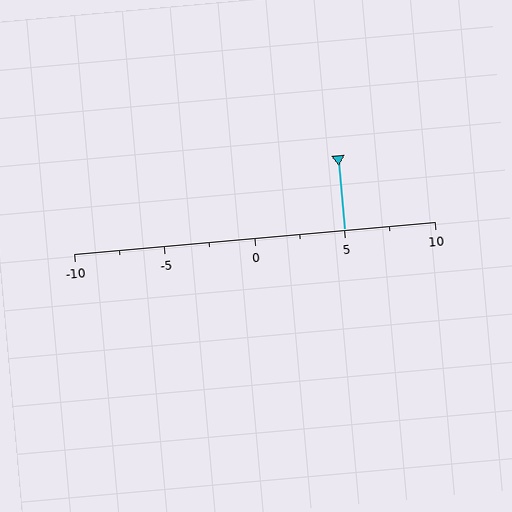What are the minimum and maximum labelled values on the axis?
The axis runs from -10 to 10.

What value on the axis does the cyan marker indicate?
The marker indicates approximately 5.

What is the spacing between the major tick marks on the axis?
The major ticks are spaced 5 apart.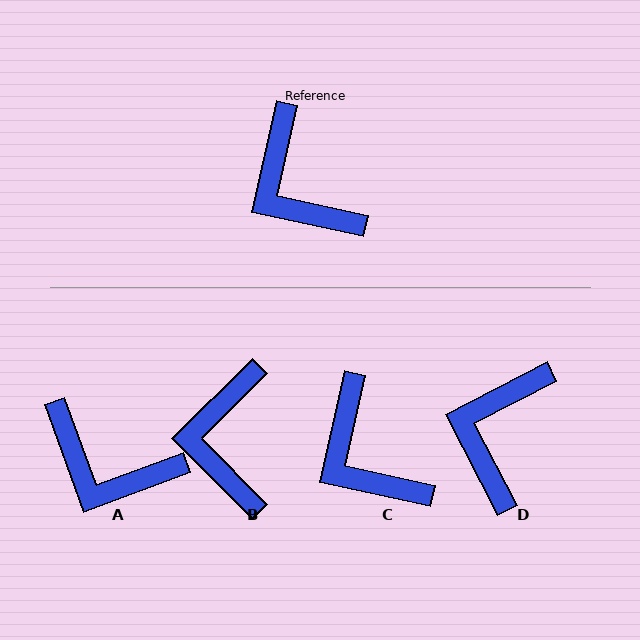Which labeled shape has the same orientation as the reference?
C.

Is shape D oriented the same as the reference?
No, it is off by about 50 degrees.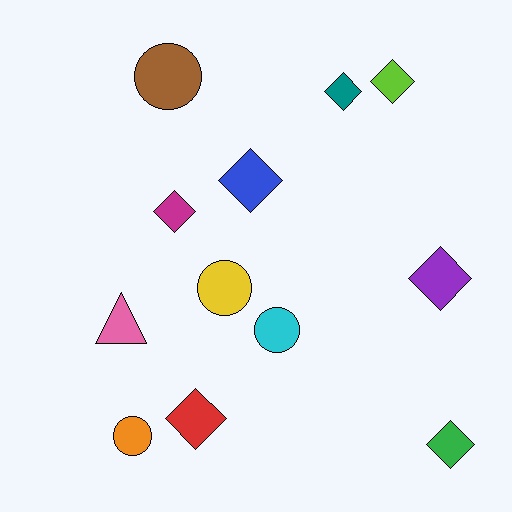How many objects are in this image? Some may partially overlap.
There are 12 objects.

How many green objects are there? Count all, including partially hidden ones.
There is 1 green object.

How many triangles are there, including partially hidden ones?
There is 1 triangle.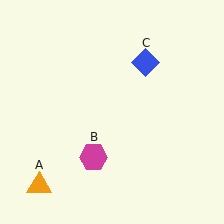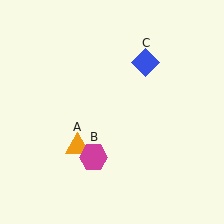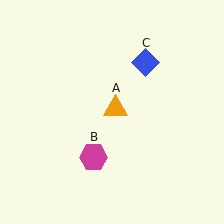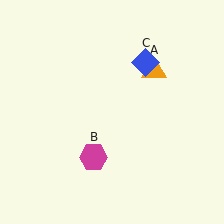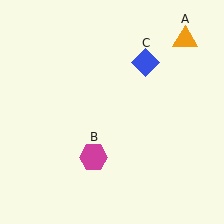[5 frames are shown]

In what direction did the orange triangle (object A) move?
The orange triangle (object A) moved up and to the right.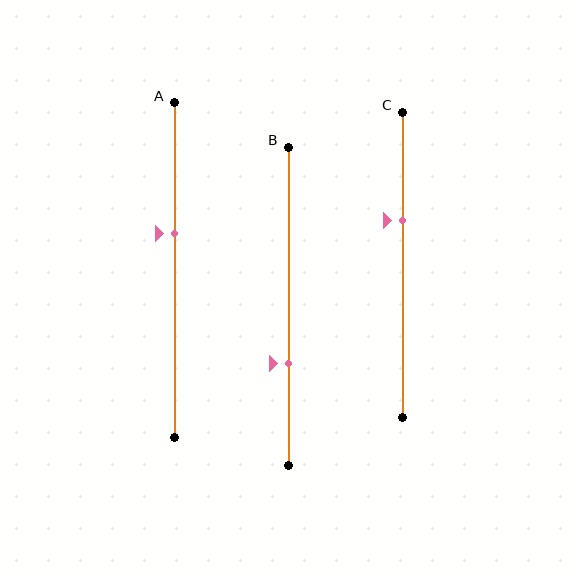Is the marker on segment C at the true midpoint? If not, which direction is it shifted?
No, the marker on segment C is shifted upward by about 15% of the segment length.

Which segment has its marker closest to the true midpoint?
Segment A has its marker closest to the true midpoint.